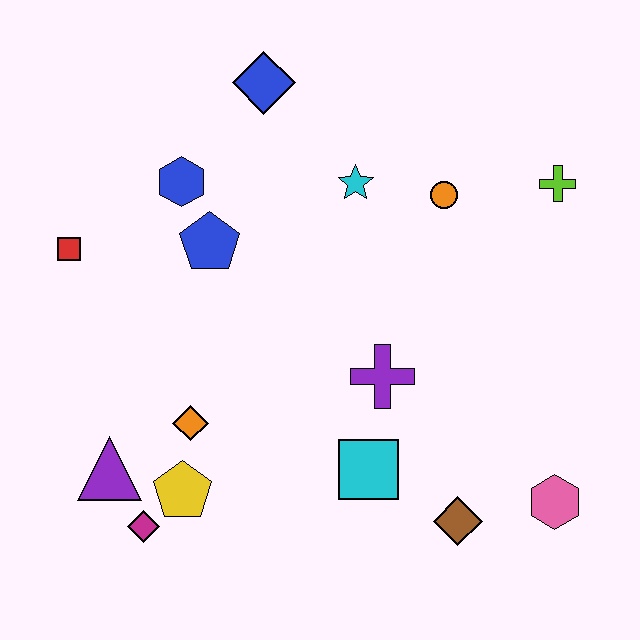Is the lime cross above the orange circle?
Yes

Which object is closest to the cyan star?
The orange circle is closest to the cyan star.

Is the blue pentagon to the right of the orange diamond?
Yes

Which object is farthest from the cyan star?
The magenta diamond is farthest from the cyan star.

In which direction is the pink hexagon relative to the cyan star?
The pink hexagon is below the cyan star.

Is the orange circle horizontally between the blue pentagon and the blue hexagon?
No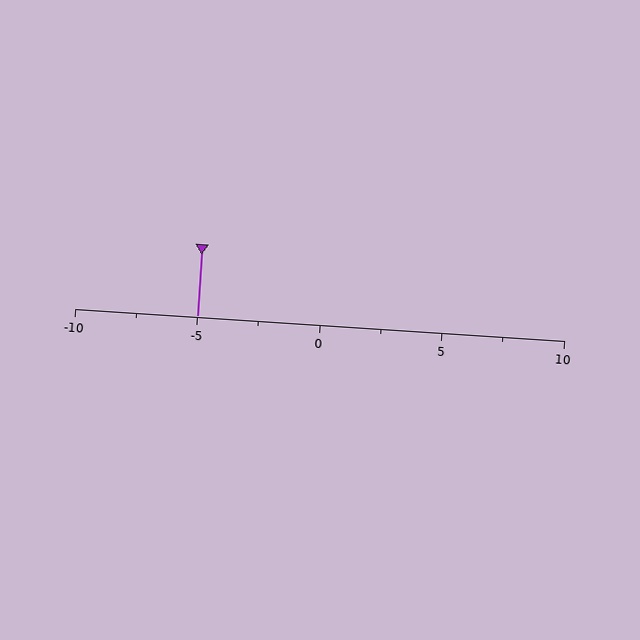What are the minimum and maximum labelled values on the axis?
The axis runs from -10 to 10.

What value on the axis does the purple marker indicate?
The marker indicates approximately -5.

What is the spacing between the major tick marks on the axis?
The major ticks are spaced 5 apart.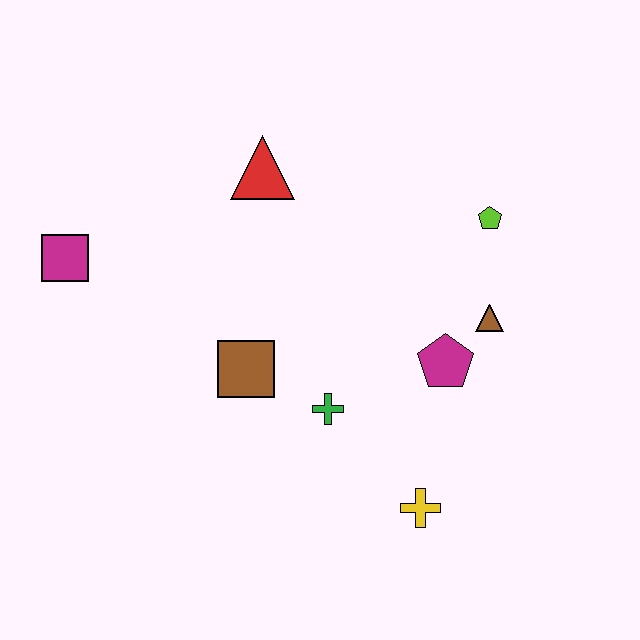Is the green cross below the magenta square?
Yes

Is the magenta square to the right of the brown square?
No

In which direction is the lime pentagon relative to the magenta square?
The lime pentagon is to the right of the magenta square.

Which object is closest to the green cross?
The brown square is closest to the green cross.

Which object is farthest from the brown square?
The lime pentagon is farthest from the brown square.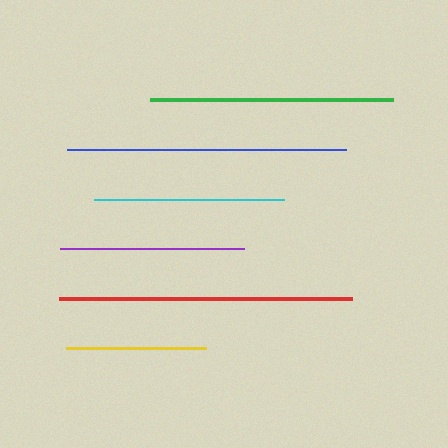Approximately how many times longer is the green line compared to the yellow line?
The green line is approximately 1.7 times the length of the yellow line.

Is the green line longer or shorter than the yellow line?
The green line is longer than the yellow line.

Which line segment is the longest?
The red line is the longest at approximately 294 pixels.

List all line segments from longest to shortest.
From longest to shortest: red, blue, green, cyan, purple, yellow.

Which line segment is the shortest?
The yellow line is the shortest at approximately 140 pixels.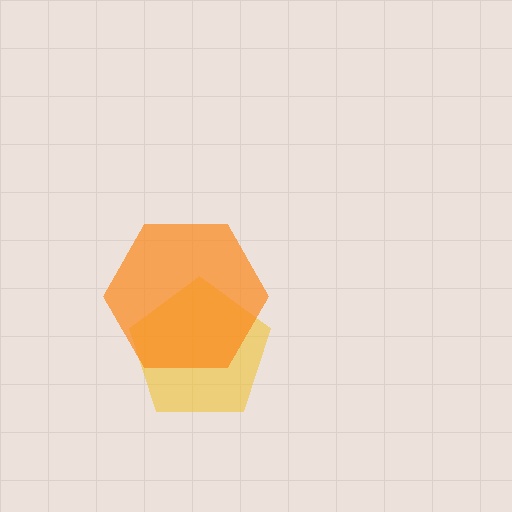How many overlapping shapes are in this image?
There are 2 overlapping shapes in the image.